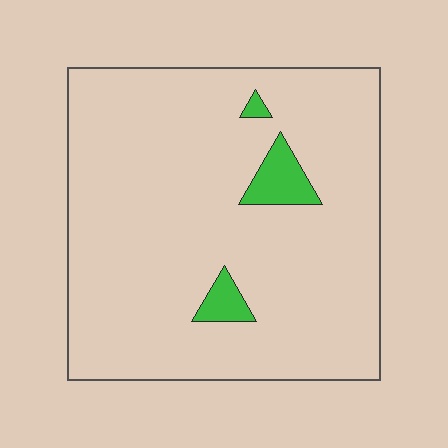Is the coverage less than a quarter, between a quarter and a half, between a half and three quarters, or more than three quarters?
Less than a quarter.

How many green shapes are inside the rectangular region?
3.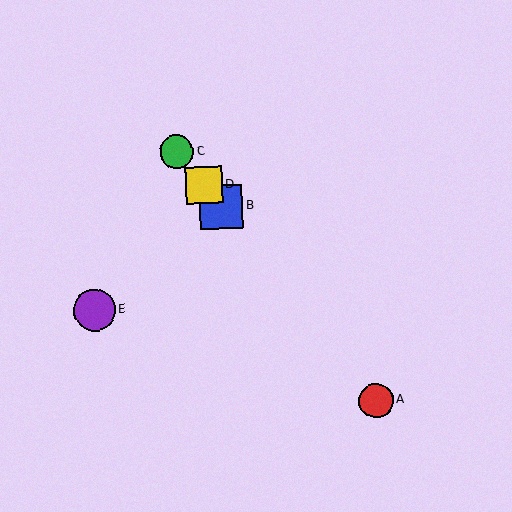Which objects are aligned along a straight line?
Objects A, B, C, D are aligned along a straight line.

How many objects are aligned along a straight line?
4 objects (A, B, C, D) are aligned along a straight line.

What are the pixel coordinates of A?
Object A is at (376, 400).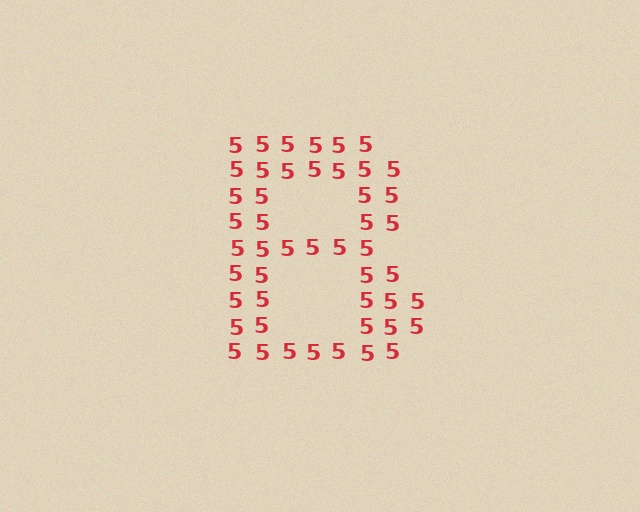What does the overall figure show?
The overall figure shows the letter B.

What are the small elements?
The small elements are digit 5's.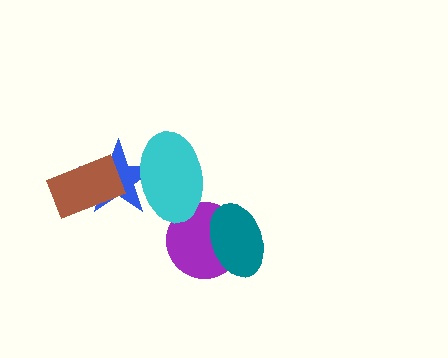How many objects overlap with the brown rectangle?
1 object overlaps with the brown rectangle.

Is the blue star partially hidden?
Yes, it is partially covered by another shape.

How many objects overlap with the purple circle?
2 objects overlap with the purple circle.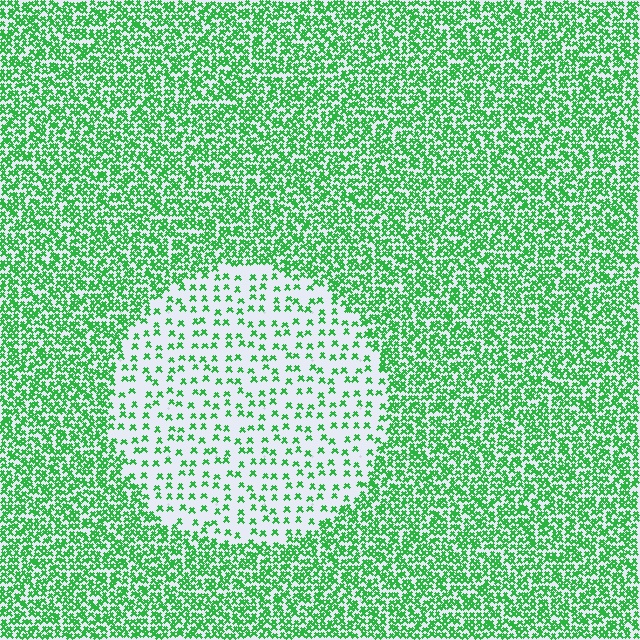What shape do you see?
I see a circle.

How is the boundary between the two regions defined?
The boundary is defined by a change in element density (approximately 3.0x ratio). All elements are the same color, size, and shape.